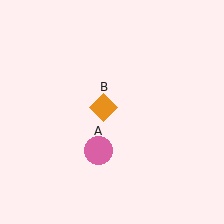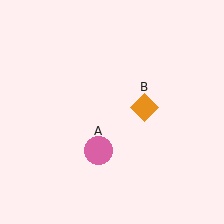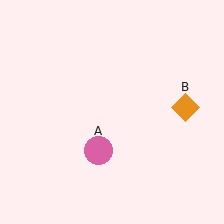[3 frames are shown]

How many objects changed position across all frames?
1 object changed position: orange diamond (object B).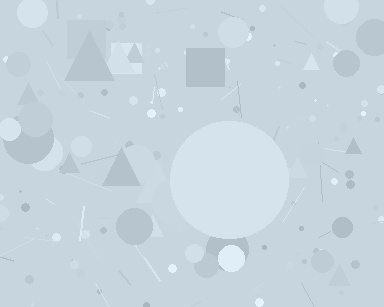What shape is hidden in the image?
A circle is hidden in the image.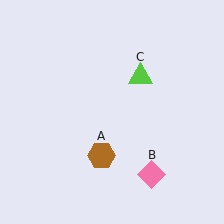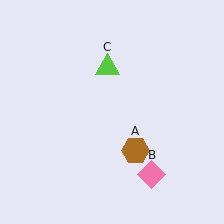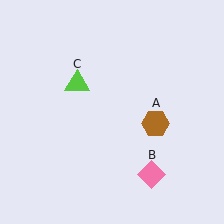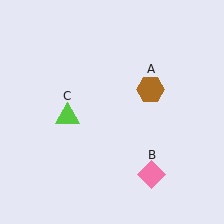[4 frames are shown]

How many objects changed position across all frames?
2 objects changed position: brown hexagon (object A), lime triangle (object C).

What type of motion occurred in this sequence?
The brown hexagon (object A), lime triangle (object C) rotated counterclockwise around the center of the scene.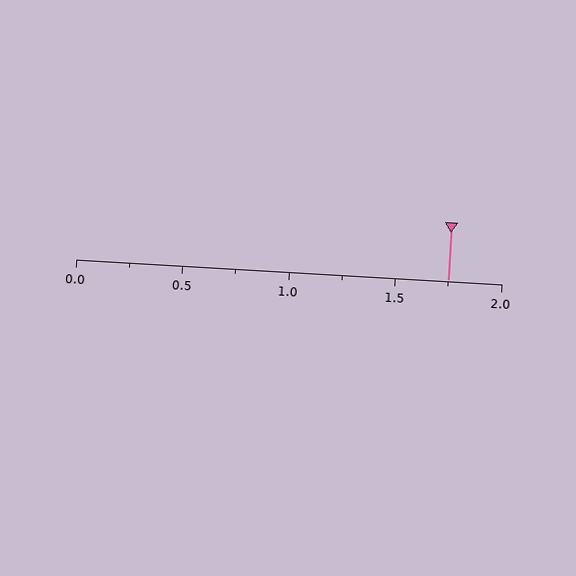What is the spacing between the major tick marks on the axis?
The major ticks are spaced 0.5 apart.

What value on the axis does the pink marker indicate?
The marker indicates approximately 1.75.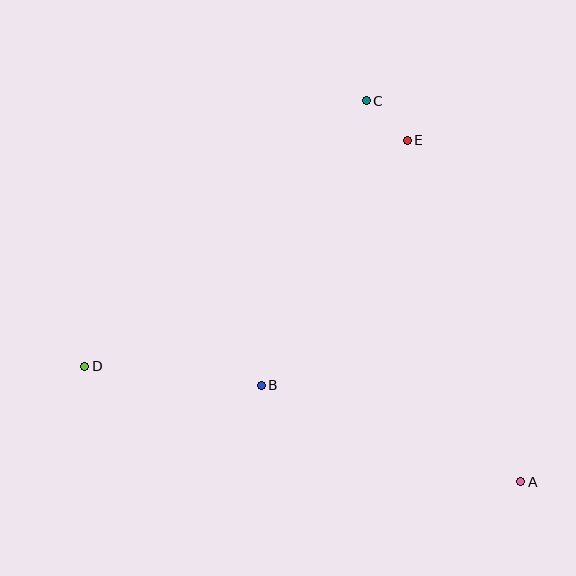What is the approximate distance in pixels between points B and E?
The distance between B and E is approximately 285 pixels.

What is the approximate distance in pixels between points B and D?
The distance between B and D is approximately 178 pixels.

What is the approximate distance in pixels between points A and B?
The distance between A and B is approximately 277 pixels.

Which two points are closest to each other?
Points C and E are closest to each other.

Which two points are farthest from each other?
Points A and D are farthest from each other.